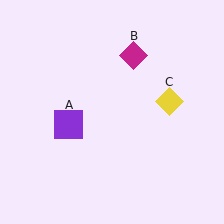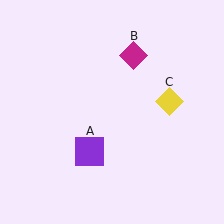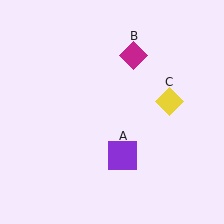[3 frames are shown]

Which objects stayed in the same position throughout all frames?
Magenta diamond (object B) and yellow diamond (object C) remained stationary.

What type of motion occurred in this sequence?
The purple square (object A) rotated counterclockwise around the center of the scene.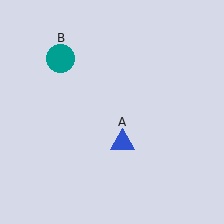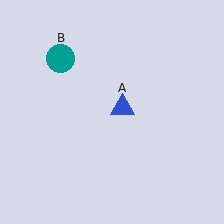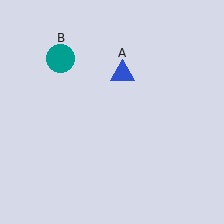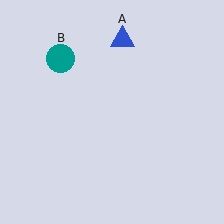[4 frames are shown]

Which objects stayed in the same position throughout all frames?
Teal circle (object B) remained stationary.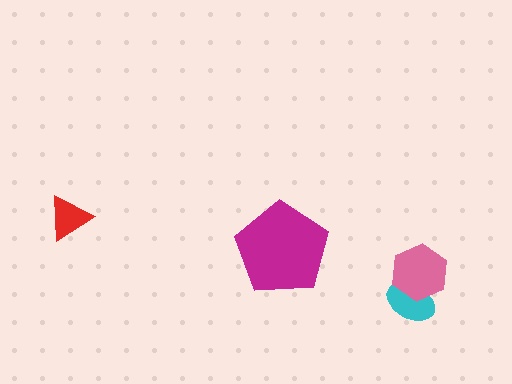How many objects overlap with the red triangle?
0 objects overlap with the red triangle.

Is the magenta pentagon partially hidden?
No, no other shape covers it.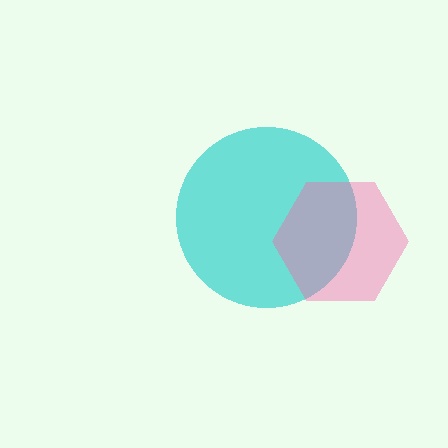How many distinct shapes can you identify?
There are 2 distinct shapes: a cyan circle, a pink hexagon.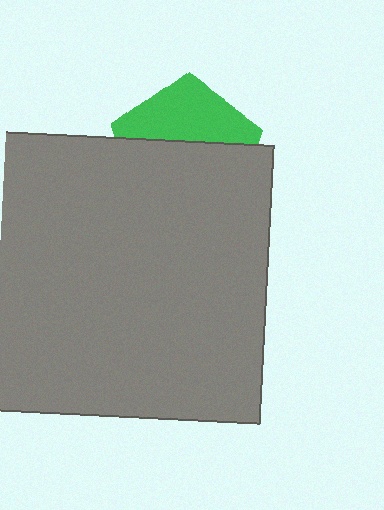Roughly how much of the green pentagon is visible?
A small part of it is visible (roughly 41%).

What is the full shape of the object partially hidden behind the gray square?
The partially hidden object is a green pentagon.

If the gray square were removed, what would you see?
You would see the complete green pentagon.